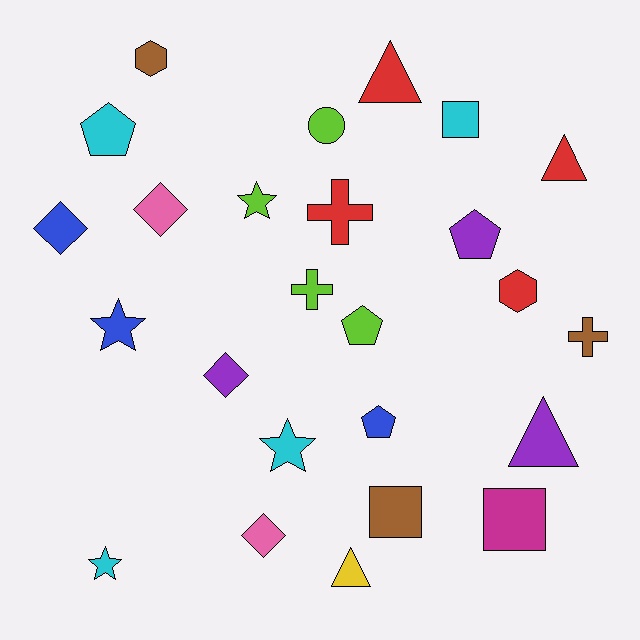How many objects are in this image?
There are 25 objects.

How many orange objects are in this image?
There are no orange objects.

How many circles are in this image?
There is 1 circle.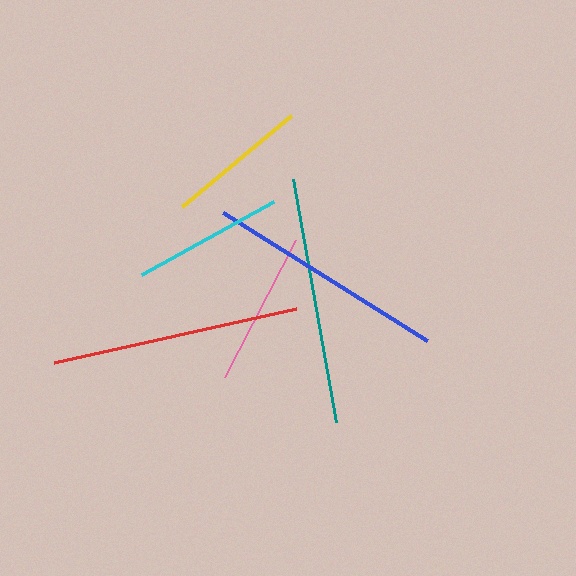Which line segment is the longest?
The red line is the longest at approximately 249 pixels.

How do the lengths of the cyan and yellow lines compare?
The cyan and yellow lines are approximately the same length.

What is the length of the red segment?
The red segment is approximately 249 pixels long.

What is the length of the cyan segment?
The cyan segment is approximately 151 pixels long.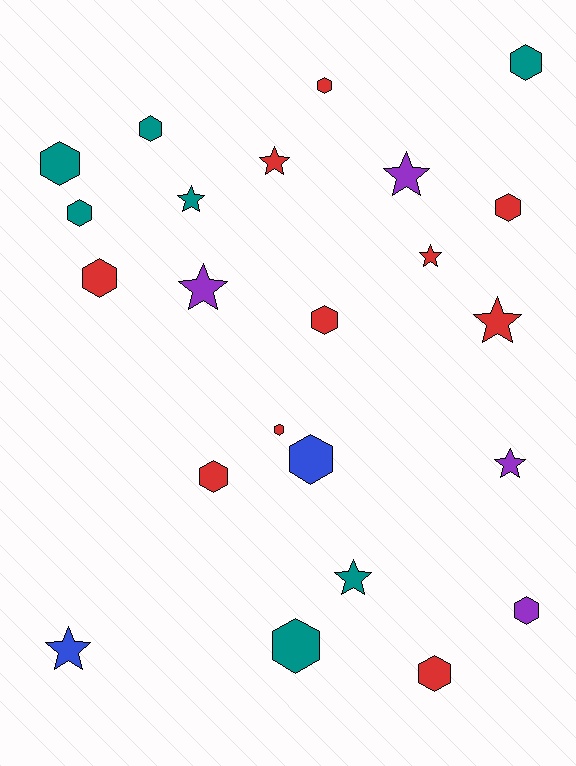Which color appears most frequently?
Red, with 10 objects.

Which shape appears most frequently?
Hexagon, with 14 objects.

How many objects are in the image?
There are 23 objects.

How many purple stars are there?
There are 3 purple stars.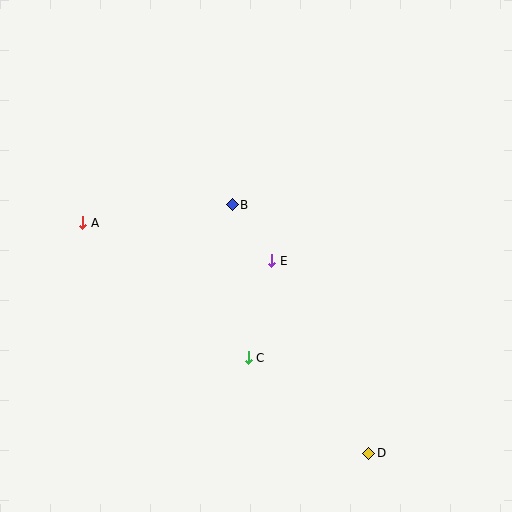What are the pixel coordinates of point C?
Point C is at (248, 358).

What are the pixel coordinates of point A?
Point A is at (83, 223).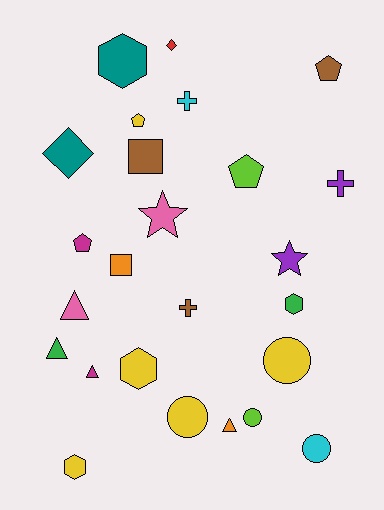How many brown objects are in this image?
There are 3 brown objects.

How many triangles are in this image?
There are 4 triangles.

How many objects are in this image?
There are 25 objects.